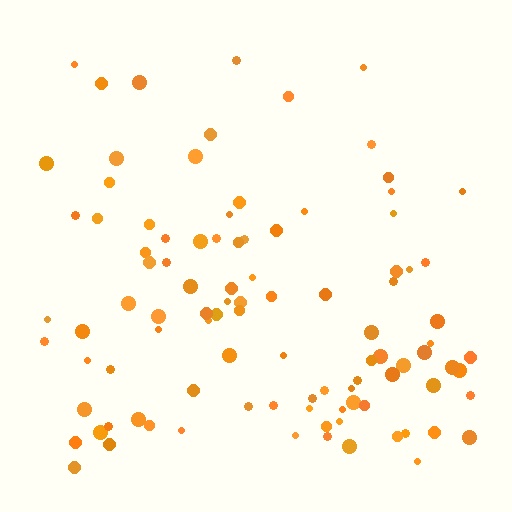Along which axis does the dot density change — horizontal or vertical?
Vertical.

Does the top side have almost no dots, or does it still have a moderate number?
Still a moderate number, just noticeably fewer than the bottom.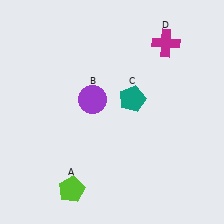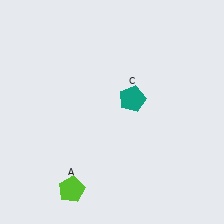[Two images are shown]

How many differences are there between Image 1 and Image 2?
There are 2 differences between the two images.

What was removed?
The purple circle (B), the magenta cross (D) were removed in Image 2.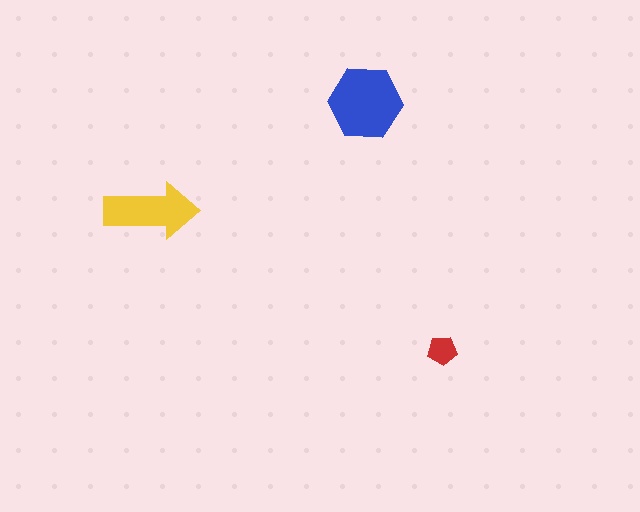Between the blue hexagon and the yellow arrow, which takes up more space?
The blue hexagon.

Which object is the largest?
The blue hexagon.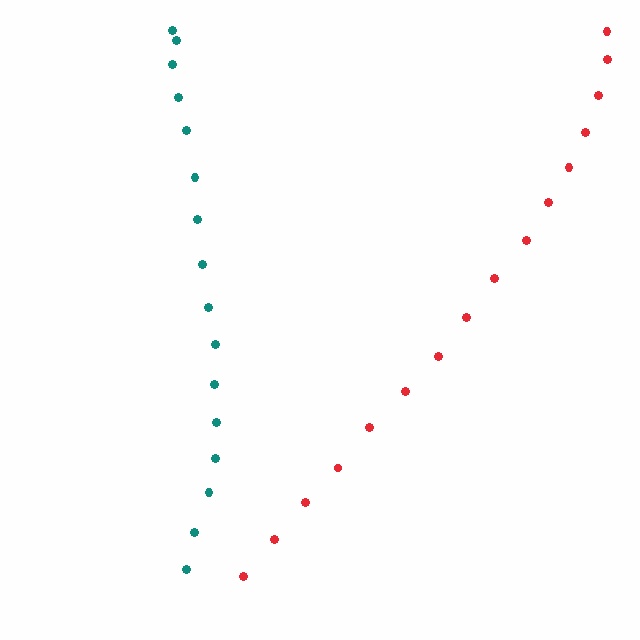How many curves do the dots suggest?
There are 2 distinct paths.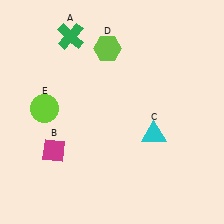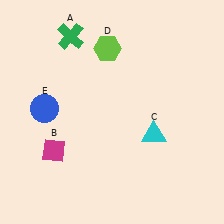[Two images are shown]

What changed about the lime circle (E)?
In Image 1, E is lime. In Image 2, it changed to blue.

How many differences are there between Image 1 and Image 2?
There is 1 difference between the two images.